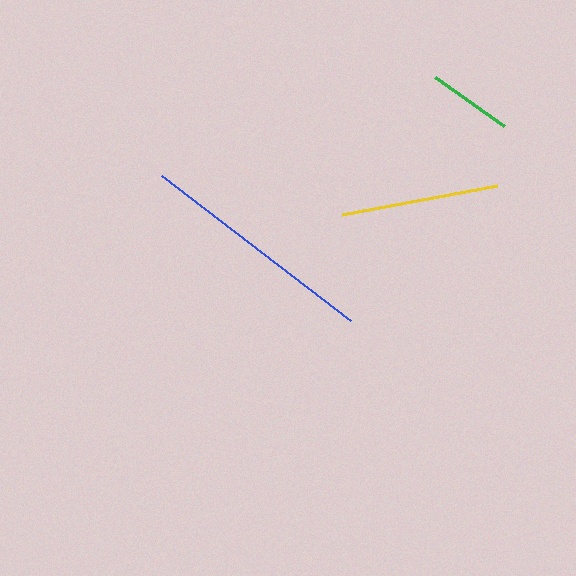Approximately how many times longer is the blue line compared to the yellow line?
The blue line is approximately 1.5 times the length of the yellow line.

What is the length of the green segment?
The green segment is approximately 84 pixels long.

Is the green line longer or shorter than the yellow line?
The yellow line is longer than the green line.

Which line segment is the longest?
The blue line is the longest at approximately 239 pixels.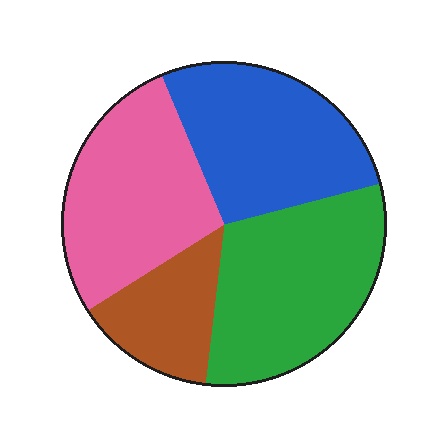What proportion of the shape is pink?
Pink takes up between a sixth and a third of the shape.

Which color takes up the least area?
Brown, at roughly 15%.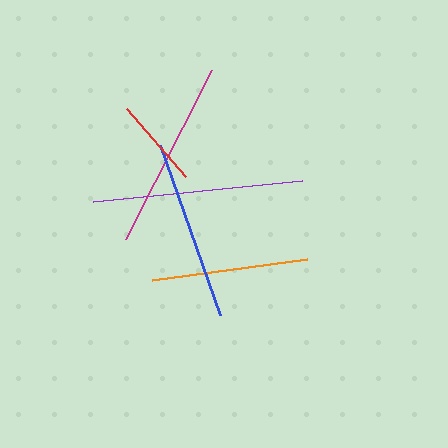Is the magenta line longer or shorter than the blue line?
The magenta line is longer than the blue line.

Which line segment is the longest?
The purple line is the longest at approximately 210 pixels.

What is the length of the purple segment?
The purple segment is approximately 210 pixels long.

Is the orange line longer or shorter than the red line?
The orange line is longer than the red line.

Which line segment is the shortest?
The red line is the shortest at approximately 91 pixels.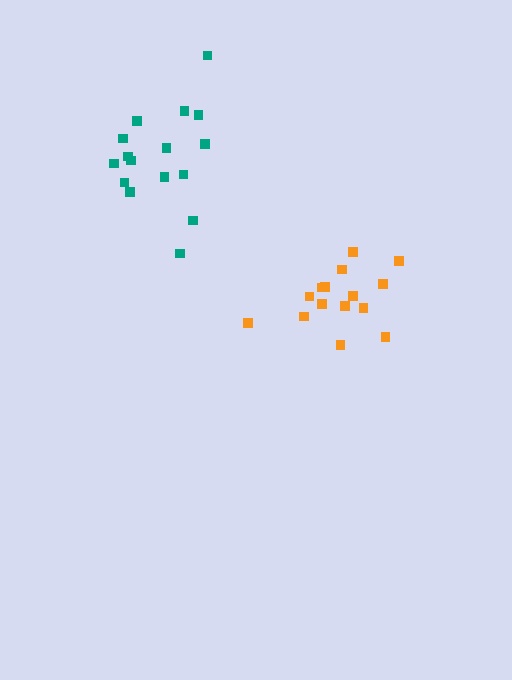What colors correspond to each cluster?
The clusters are colored: teal, orange.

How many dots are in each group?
Group 1: 16 dots, Group 2: 15 dots (31 total).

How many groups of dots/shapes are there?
There are 2 groups.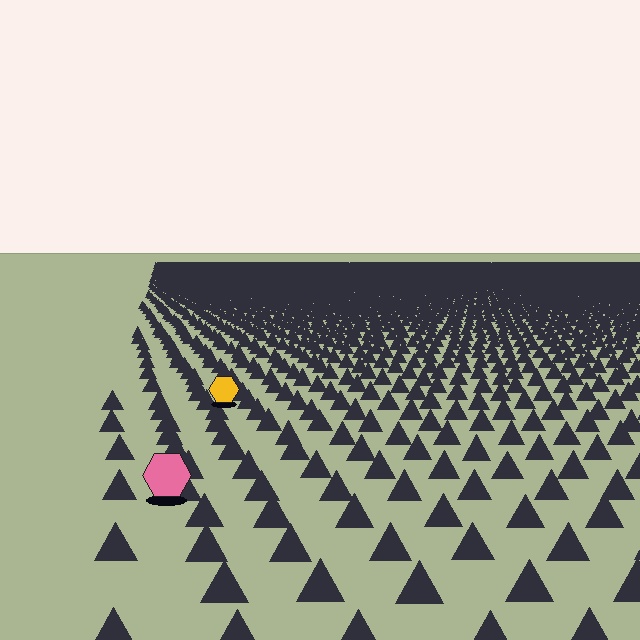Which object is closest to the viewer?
The pink hexagon is closest. The texture marks near it are larger and more spread out.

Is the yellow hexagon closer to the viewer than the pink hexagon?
No. The pink hexagon is closer — you can tell from the texture gradient: the ground texture is coarser near it.